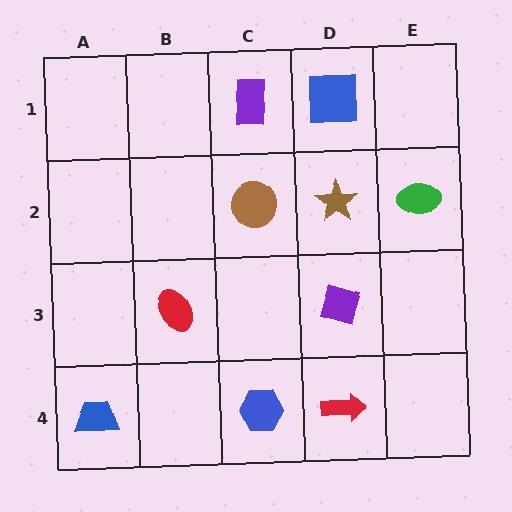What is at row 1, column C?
A purple rectangle.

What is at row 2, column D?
A brown star.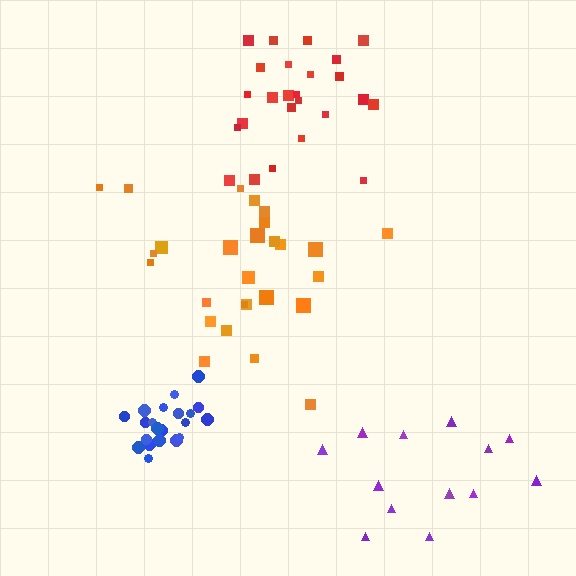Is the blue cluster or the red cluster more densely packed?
Blue.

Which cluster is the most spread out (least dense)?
Purple.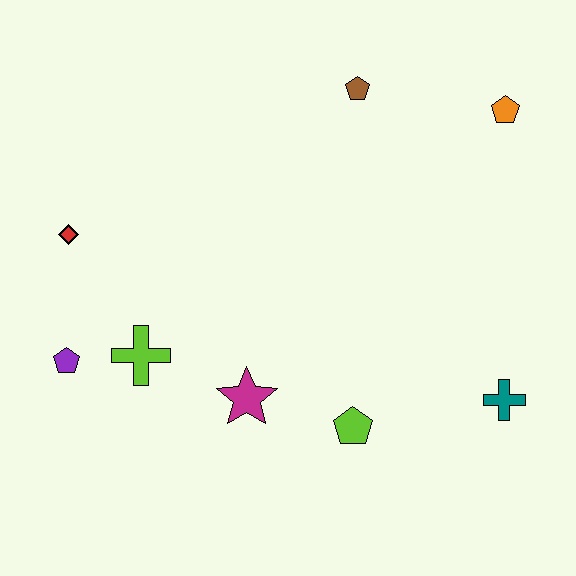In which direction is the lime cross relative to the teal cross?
The lime cross is to the left of the teal cross.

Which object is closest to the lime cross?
The purple pentagon is closest to the lime cross.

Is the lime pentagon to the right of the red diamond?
Yes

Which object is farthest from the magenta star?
The orange pentagon is farthest from the magenta star.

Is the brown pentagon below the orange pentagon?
No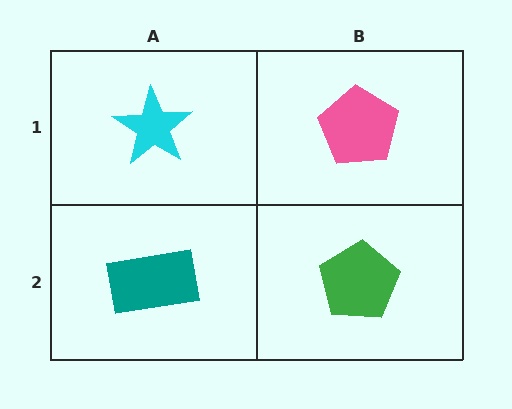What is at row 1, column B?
A pink pentagon.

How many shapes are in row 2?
2 shapes.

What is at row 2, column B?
A green pentagon.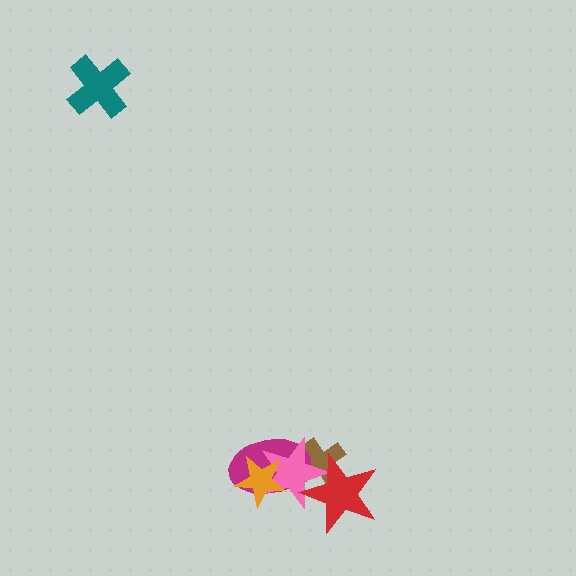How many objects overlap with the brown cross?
3 objects overlap with the brown cross.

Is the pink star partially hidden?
Yes, it is partially covered by another shape.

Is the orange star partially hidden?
No, no other shape covers it.